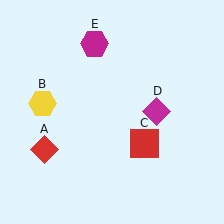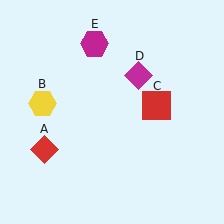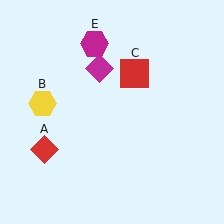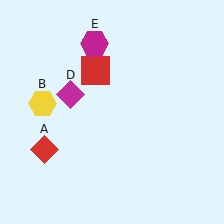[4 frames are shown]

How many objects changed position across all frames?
2 objects changed position: red square (object C), magenta diamond (object D).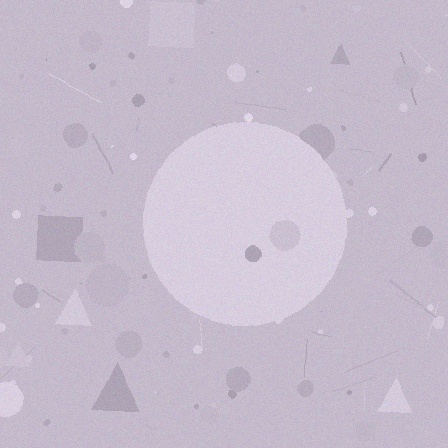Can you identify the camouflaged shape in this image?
The camouflaged shape is a circle.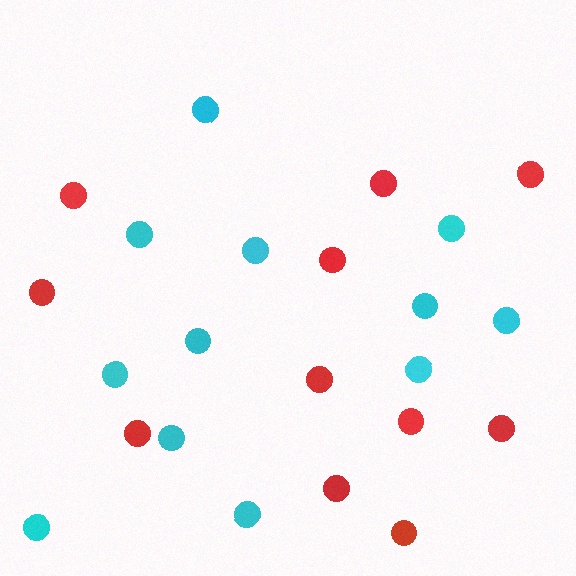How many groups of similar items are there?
There are 2 groups: one group of red circles (11) and one group of cyan circles (12).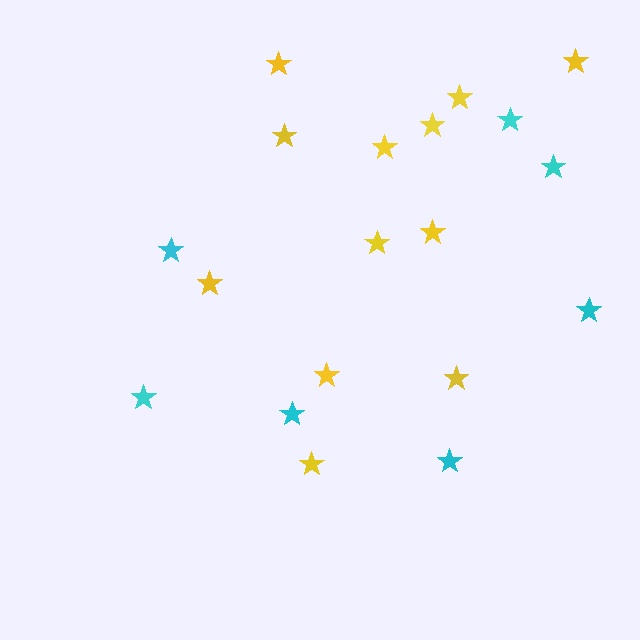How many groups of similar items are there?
There are 2 groups: one group of cyan stars (7) and one group of yellow stars (12).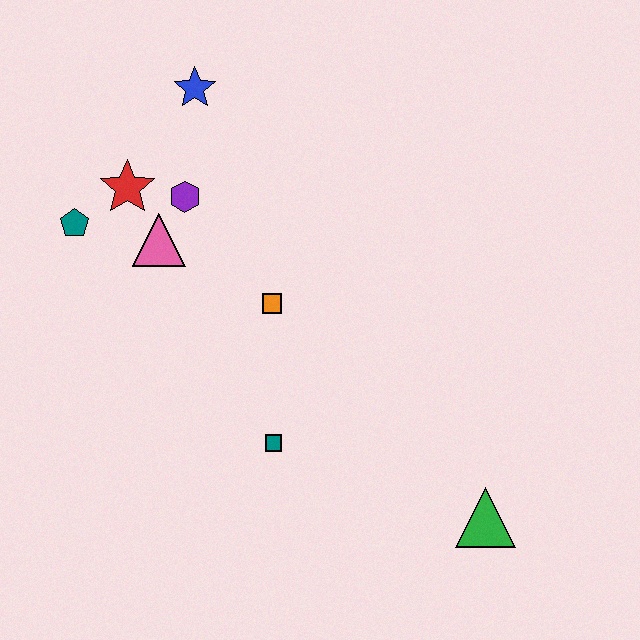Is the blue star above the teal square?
Yes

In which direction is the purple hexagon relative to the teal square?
The purple hexagon is above the teal square.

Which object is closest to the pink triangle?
The purple hexagon is closest to the pink triangle.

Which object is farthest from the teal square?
The blue star is farthest from the teal square.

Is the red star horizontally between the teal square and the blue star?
No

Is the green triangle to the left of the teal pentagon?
No